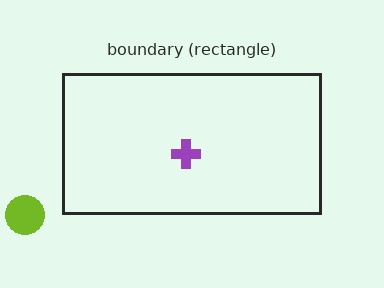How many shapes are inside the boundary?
1 inside, 1 outside.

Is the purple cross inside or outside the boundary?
Inside.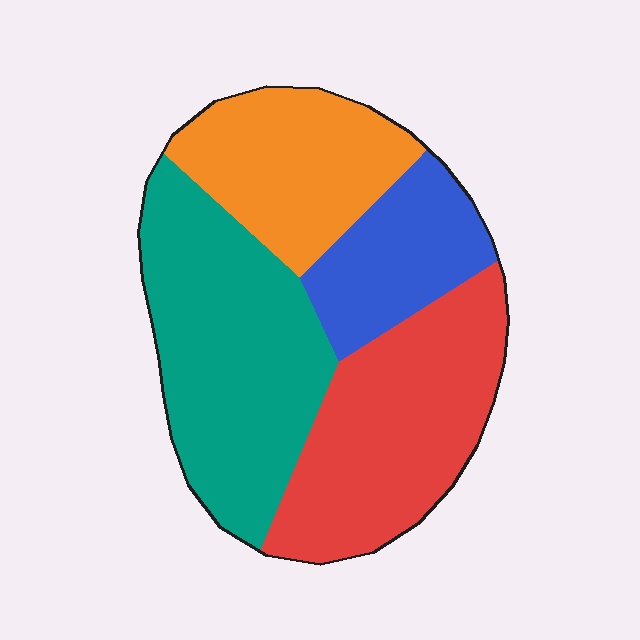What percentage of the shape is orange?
Orange covers 21% of the shape.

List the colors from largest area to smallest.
From largest to smallest: teal, red, orange, blue.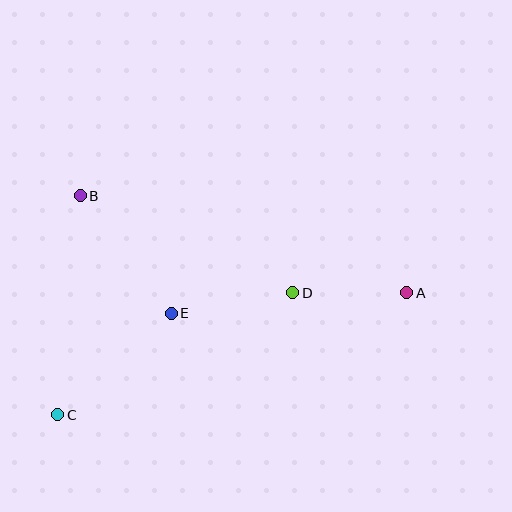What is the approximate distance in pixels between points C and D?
The distance between C and D is approximately 265 pixels.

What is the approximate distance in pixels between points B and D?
The distance between B and D is approximately 233 pixels.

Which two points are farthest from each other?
Points A and C are farthest from each other.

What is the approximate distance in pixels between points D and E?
The distance between D and E is approximately 123 pixels.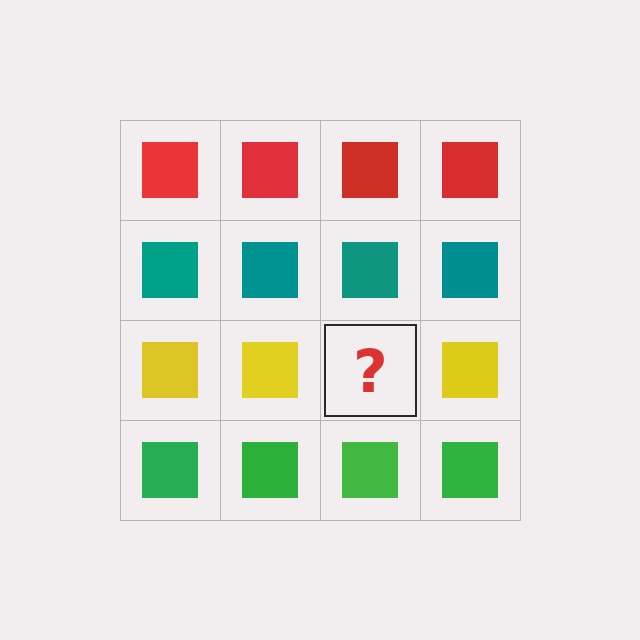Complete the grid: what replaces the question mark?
The question mark should be replaced with a yellow square.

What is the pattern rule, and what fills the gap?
The rule is that each row has a consistent color. The gap should be filled with a yellow square.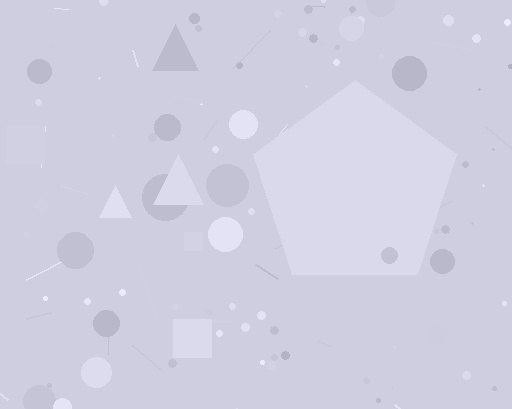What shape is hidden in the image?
A pentagon is hidden in the image.